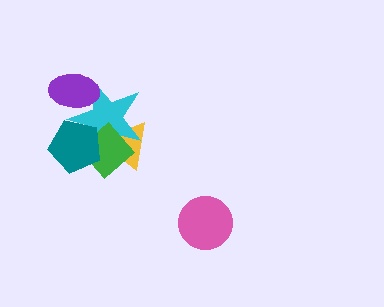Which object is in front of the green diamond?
The teal pentagon is in front of the green diamond.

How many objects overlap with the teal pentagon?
3 objects overlap with the teal pentagon.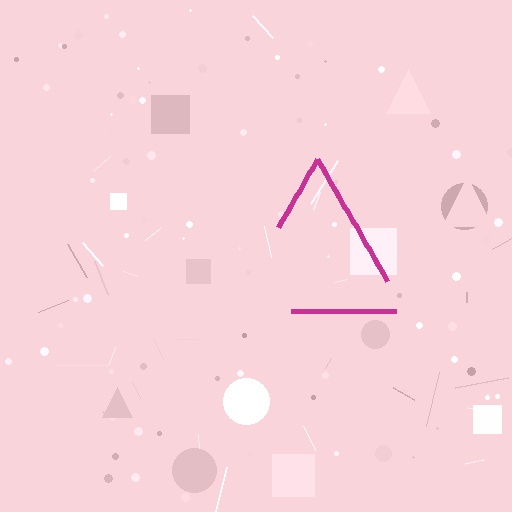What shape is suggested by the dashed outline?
The dashed outline suggests a triangle.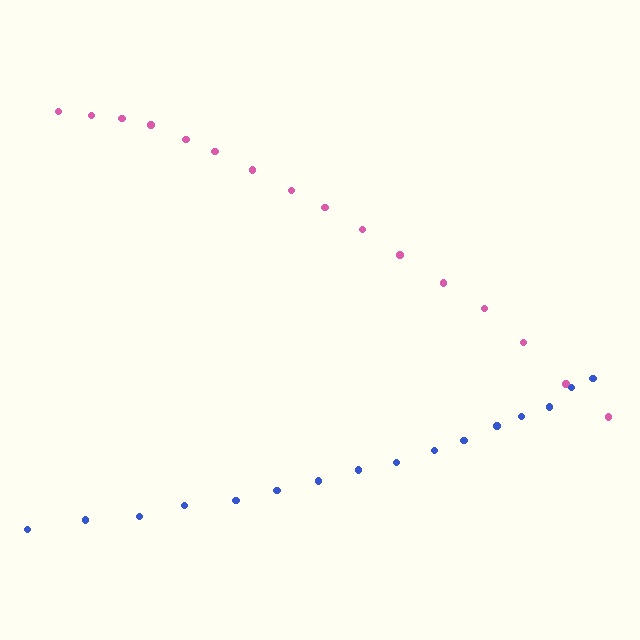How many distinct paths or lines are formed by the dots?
There are 2 distinct paths.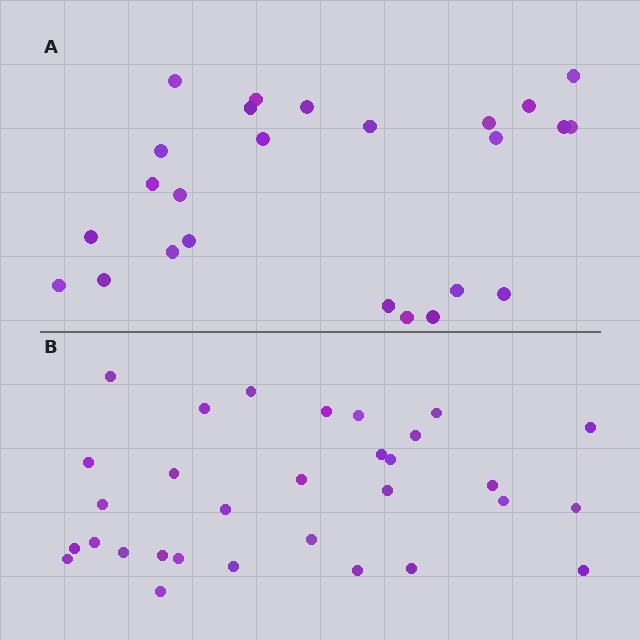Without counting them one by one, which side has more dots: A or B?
Region B (the bottom region) has more dots.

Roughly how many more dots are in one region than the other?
Region B has about 6 more dots than region A.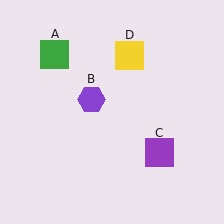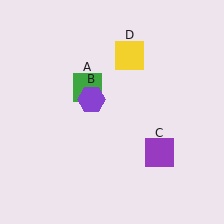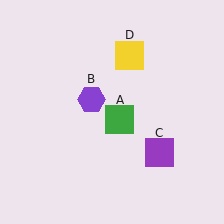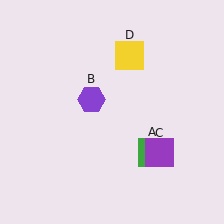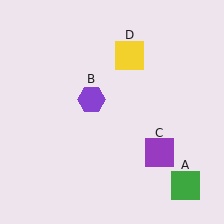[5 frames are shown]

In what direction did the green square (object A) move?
The green square (object A) moved down and to the right.